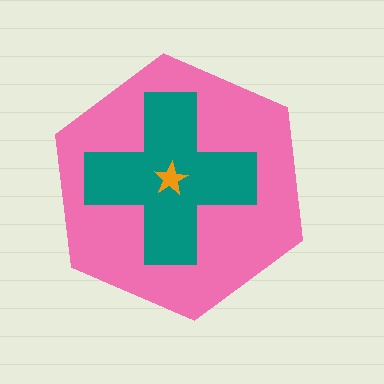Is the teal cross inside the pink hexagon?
Yes.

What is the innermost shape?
The orange star.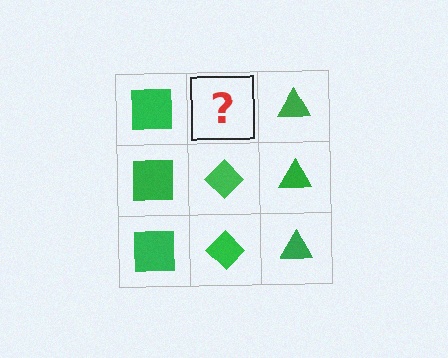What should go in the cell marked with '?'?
The missing cell should contain a green diamond.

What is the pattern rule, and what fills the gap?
The rule is that each column has a consistent shape. The gap should be filled with a green diamond.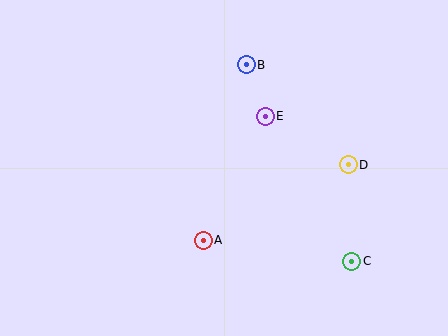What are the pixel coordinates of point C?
Point C is at (352, 261).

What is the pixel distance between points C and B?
The distance between C and B is 223 pixels.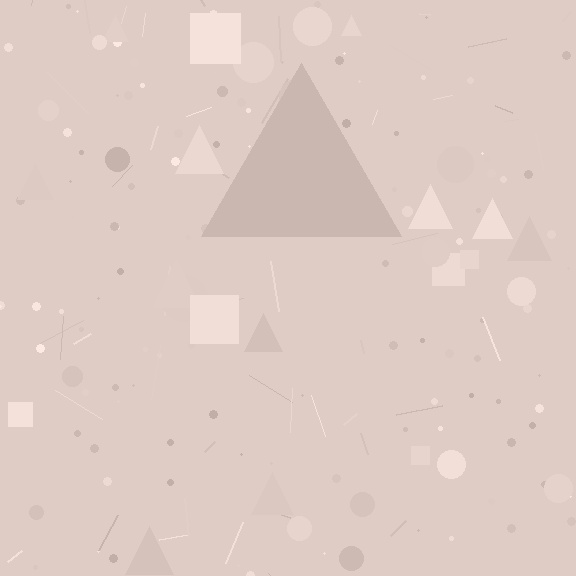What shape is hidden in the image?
A triangle is hidden in the image.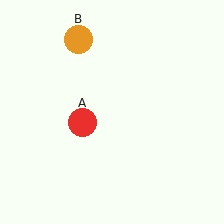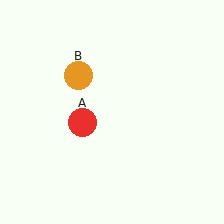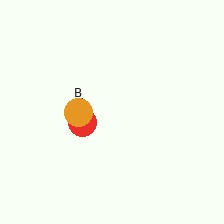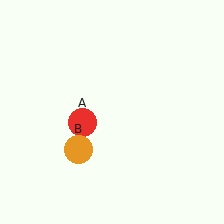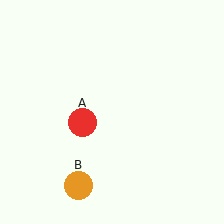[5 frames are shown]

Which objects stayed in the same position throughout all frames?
Red circle (object A) remained stationary.